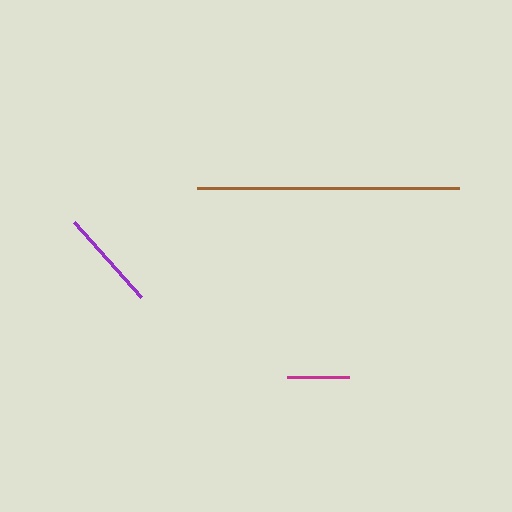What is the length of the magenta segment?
The magenta segment is approximately 61 pixels long.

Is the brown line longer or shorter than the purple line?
The brown line is longer than the purple line.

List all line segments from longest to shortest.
From longest to shortest: brown, purple, magenta.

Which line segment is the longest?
The brown line is the longest at approximately 262 pixels.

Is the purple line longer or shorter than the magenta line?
The purple line is longer than the magenta line.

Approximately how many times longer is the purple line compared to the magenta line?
The purple line is approximately 1.6 times the length of the magenta line.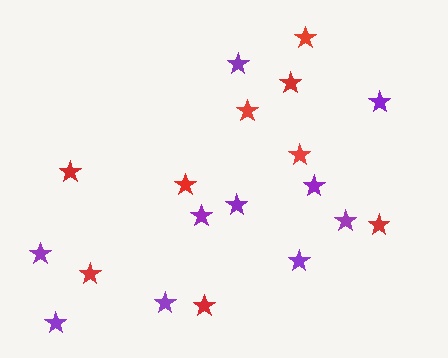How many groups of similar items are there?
There are 2 groups: one group of red stars (9) and one group of purple stars (10).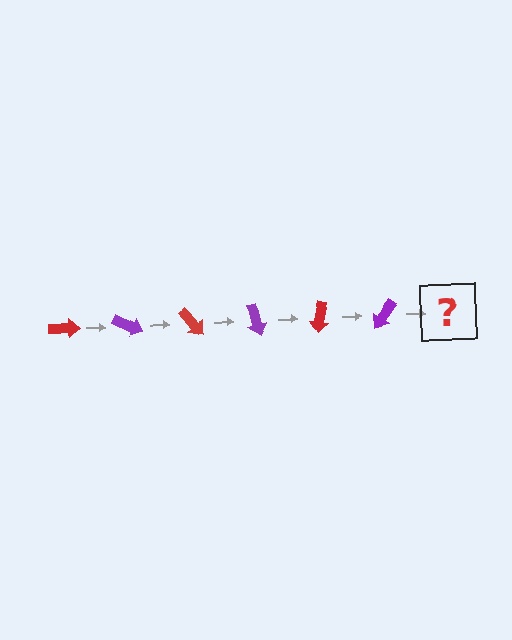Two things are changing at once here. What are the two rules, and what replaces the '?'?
The two rules are that it rotates 25 degrees each step and the color cycles through red and purple. The '?' should be a red arrow, rotated 150 degrees from the start.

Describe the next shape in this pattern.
It should be a red arrow, rotated 150 degrees from the start.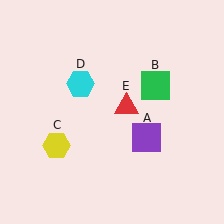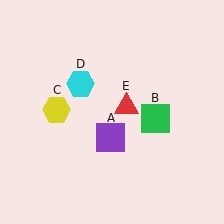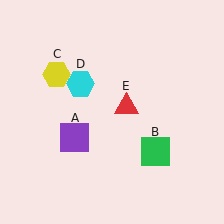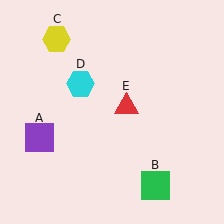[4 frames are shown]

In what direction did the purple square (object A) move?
The purple square (object A) moved left.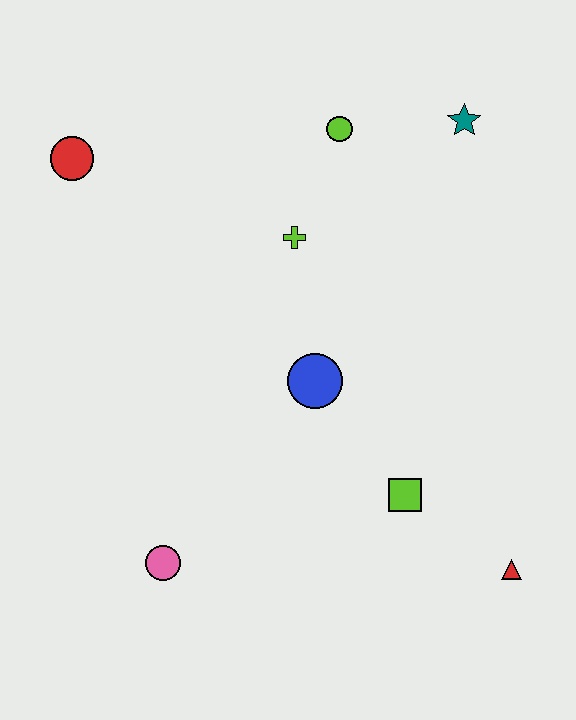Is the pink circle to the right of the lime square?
No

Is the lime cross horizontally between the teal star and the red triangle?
No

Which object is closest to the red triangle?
The lime square is closest to the red triangle.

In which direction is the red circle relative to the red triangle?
The red circle is to the left of the red triangle.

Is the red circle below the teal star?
Yes